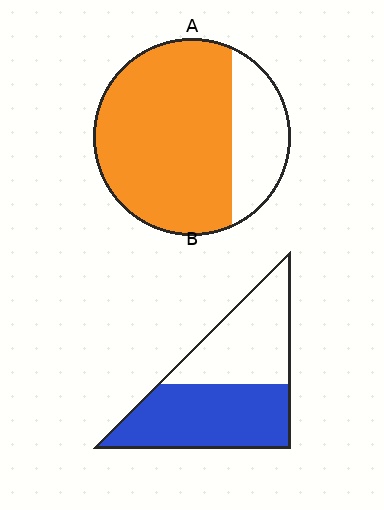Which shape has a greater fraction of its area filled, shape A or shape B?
Shape A.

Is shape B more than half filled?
Yes.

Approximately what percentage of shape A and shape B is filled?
A is approximately 75% and B is approximately 55%.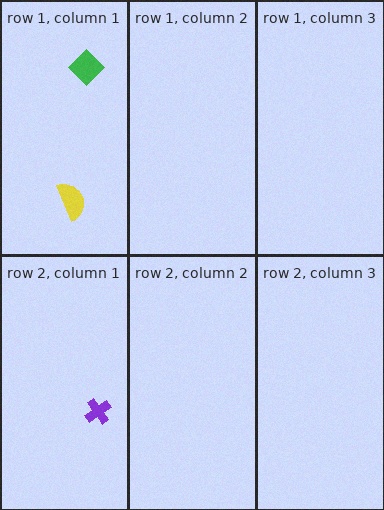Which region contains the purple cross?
The row 2, column 1 region.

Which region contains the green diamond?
The row 1, column 1 region.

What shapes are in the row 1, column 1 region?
The yellow semicircle, the green diamond.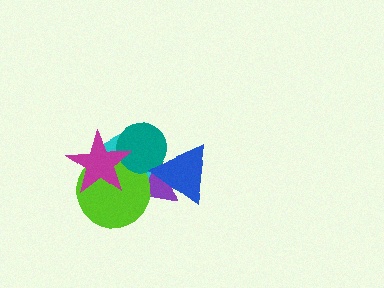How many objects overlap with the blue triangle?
3 objects overlap with the blue triangle.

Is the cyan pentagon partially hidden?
Yes, it is partially covered by another shape.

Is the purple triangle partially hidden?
Yes, it is partially covered by another shape.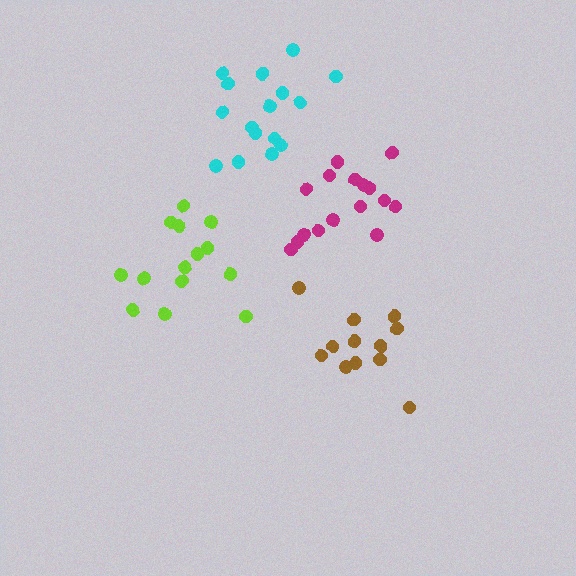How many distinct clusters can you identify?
There are 4 distinct clusters.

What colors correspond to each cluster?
The clusters are colored: brown, cyan, lime, magenta.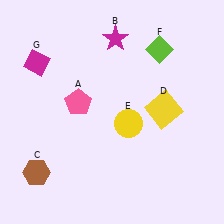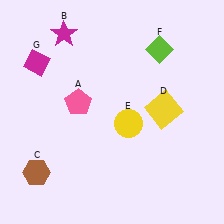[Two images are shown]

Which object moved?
The magenta star (B) moved left.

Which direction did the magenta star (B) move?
The magenta star (B) moved left.